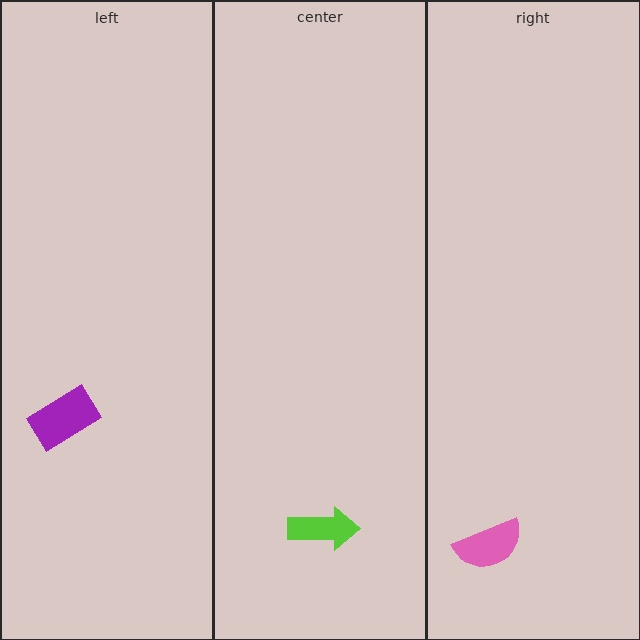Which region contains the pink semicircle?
The right region.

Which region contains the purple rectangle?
The left region.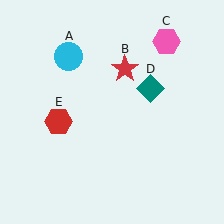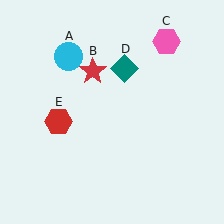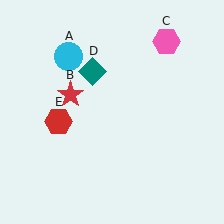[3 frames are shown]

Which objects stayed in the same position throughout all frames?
Cyan circle (object A) and pink hexagon (object C) and red hexagon (object E) remained stationary.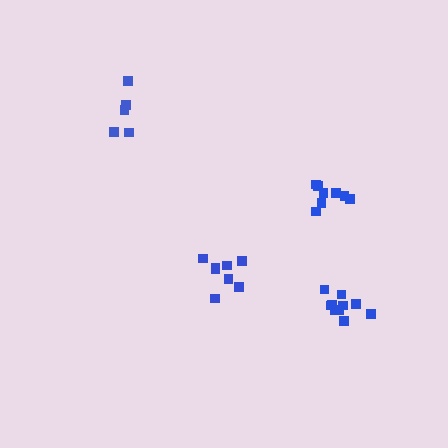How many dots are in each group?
Group 1: 10 dots, Group 2: 8 dots, Group 3: 8 dots, Group 4: 5 dots (31 total).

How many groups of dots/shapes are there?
There are 4 groups.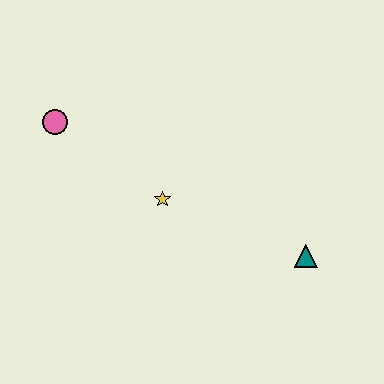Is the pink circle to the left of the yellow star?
Yes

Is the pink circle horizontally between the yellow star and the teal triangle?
No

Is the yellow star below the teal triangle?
No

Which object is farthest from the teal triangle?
The pink circle is farthest from the teal triangle.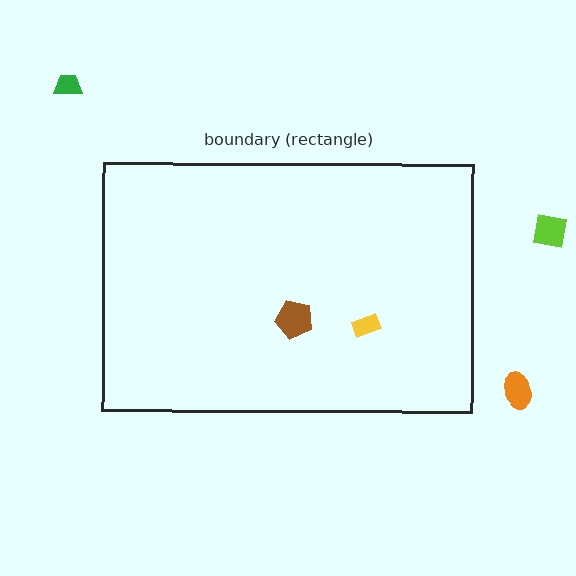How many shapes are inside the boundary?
2 inside, 3 outside.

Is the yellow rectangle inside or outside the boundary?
Inside.